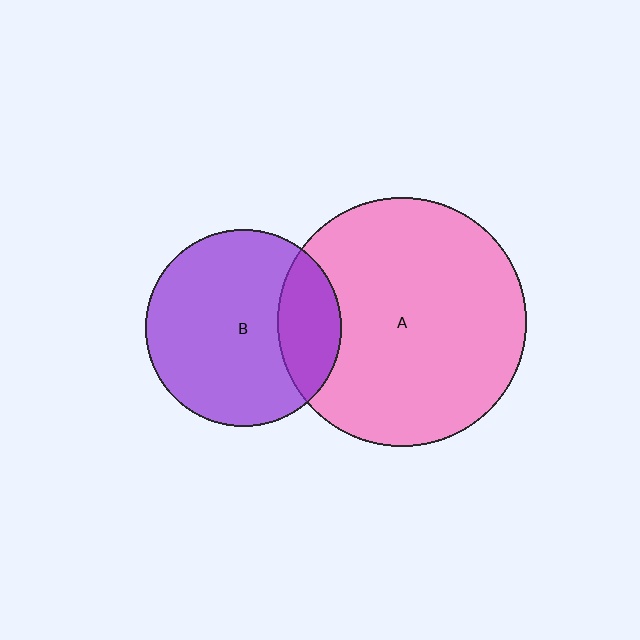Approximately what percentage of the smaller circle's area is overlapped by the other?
Approximately 25%.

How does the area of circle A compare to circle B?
Approximately 1.6 times.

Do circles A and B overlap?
Yes.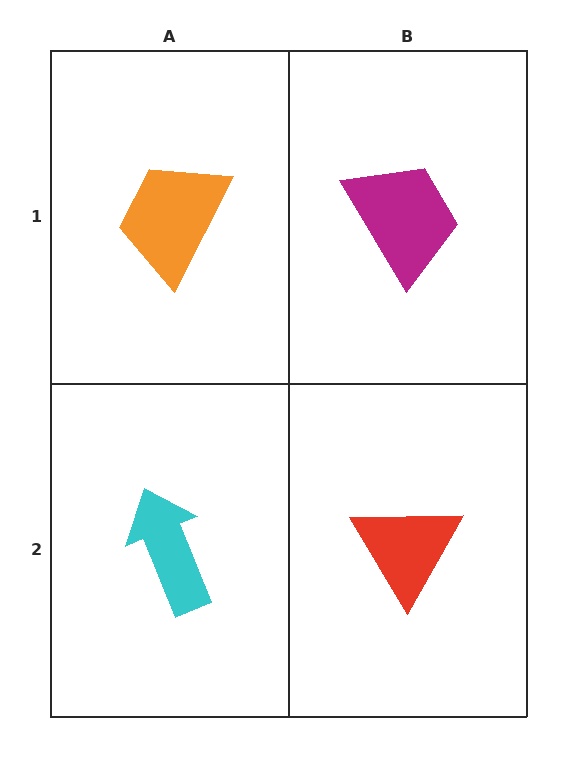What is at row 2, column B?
A red triangle.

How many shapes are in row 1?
2 shapes.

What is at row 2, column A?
A cyan arrow.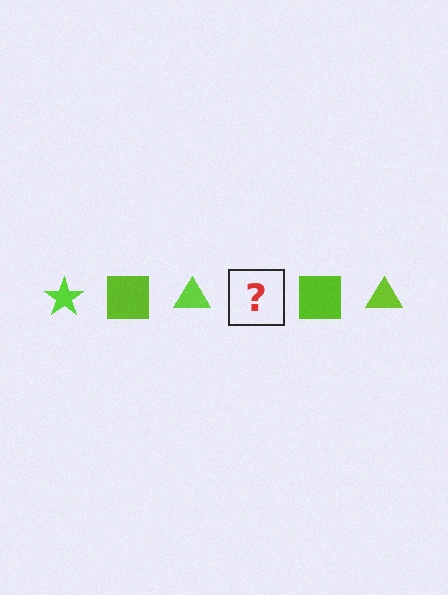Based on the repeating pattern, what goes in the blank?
The blank should be a lime star.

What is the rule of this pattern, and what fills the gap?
The rule is that the pattern cycles through star, square, triangle shapes in lime. The gap should be filled with a lime star.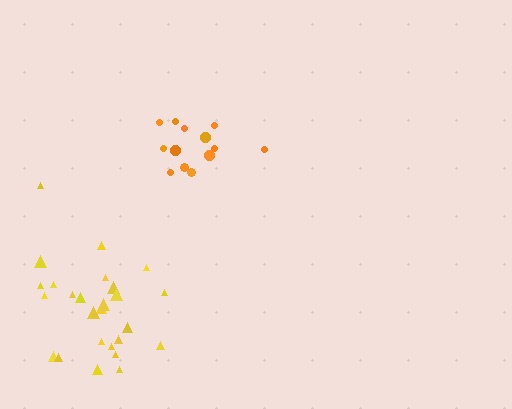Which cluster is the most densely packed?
Orange.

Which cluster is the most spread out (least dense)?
Yellow.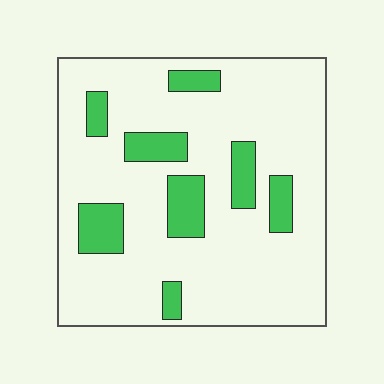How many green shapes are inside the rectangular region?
8.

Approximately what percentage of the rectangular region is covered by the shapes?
Approximately 15%.